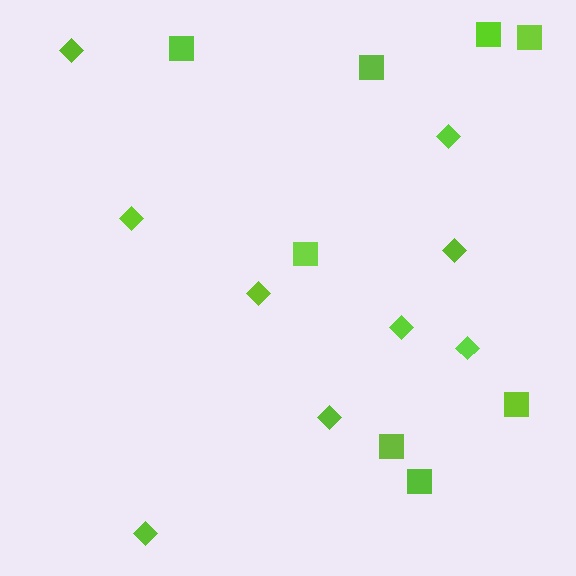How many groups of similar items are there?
There are 2 groups: one group of diamonds (9) and one group of squares (8).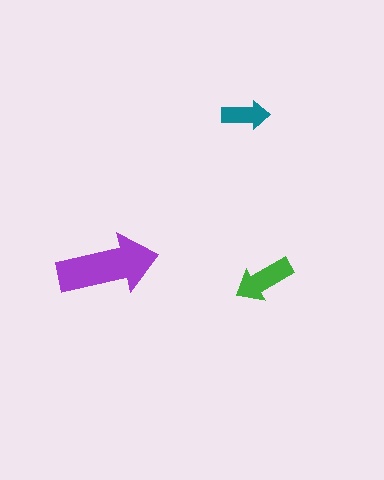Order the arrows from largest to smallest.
the purple one, the green one, the teal one.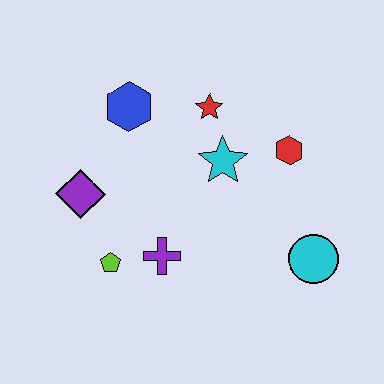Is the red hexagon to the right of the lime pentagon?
Yes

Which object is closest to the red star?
The cyan star is closest to the red star.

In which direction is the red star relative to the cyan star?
The red star is above the cyan star.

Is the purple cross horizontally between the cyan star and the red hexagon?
No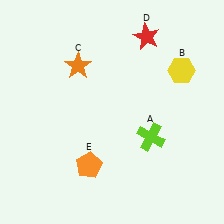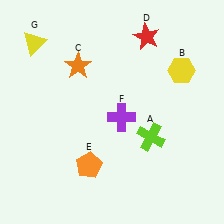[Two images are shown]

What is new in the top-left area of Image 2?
A yellow triangle (G) was added in the top-left area of Image 2.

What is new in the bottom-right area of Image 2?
A purple cross (F) was added in the bottom-right area of Image 2.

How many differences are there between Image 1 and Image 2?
There are 2 differences between the two images.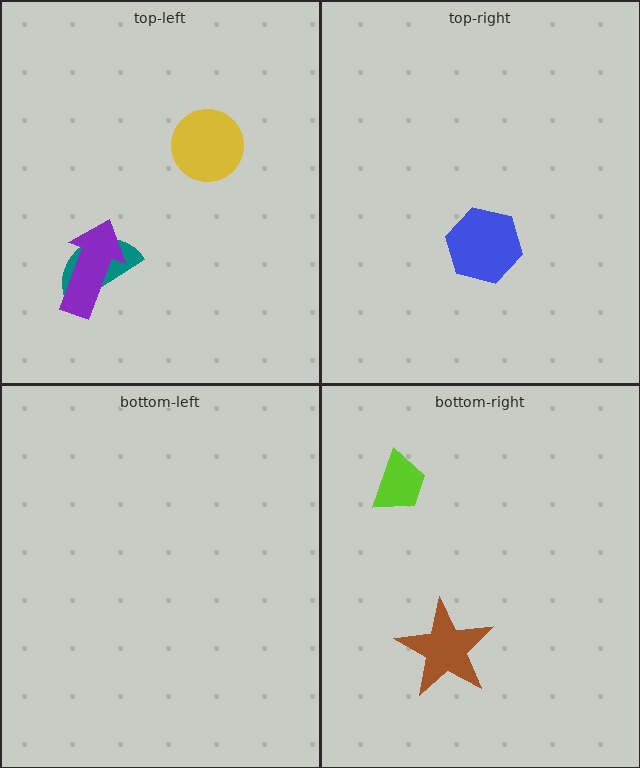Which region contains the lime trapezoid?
The bottom-right region.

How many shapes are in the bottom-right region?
2.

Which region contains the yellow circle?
The top-left region.